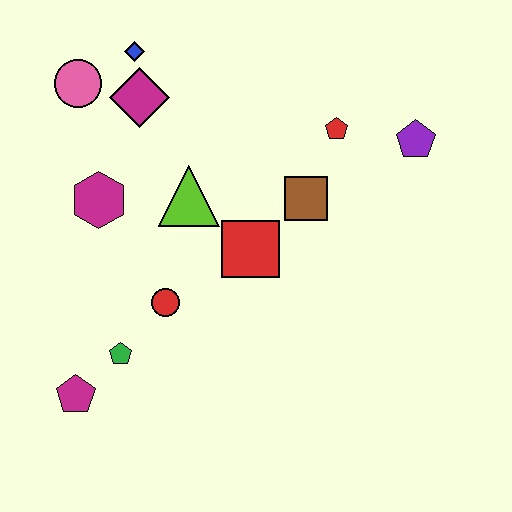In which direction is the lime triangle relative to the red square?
The lime triangle is to the left of the red square.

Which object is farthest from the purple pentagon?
The magenta pentagon is farthest from the purple pentagon.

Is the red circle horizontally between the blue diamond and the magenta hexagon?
No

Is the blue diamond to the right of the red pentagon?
No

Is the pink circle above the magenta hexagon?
Yes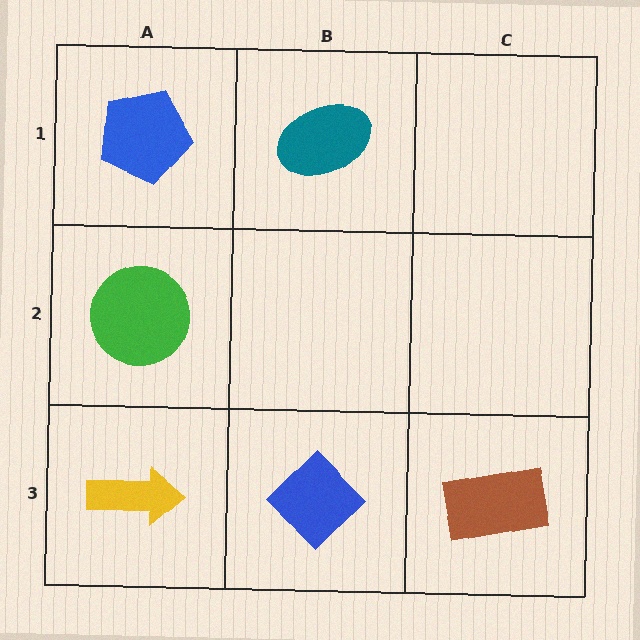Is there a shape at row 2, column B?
No, that cell is empty.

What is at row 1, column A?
A blue pentagon.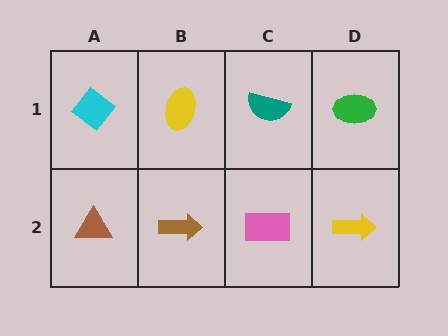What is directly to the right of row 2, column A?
A brown arrow.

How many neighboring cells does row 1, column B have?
3.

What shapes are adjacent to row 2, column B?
A yellow ellipse (row 1, column B), a brown triangle (row 2, column A), a pink rectangle (row 2, column C).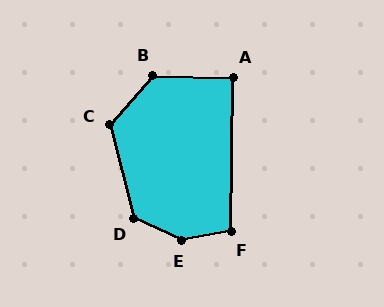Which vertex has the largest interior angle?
E, at approximately 145 degrees.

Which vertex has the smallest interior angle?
A, at approximately 90 degrees.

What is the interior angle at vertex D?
Approximately 129 degrees (obtuse).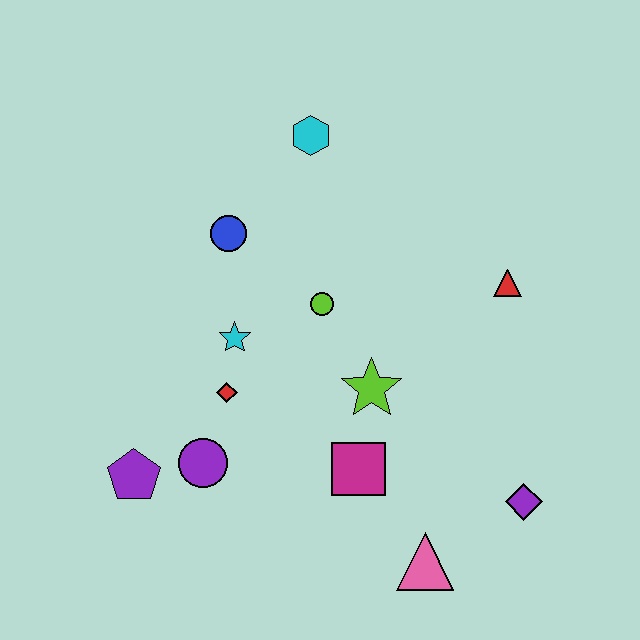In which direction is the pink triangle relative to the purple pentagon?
The pink triangle is to the right of the purple pentagon.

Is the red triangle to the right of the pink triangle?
Yes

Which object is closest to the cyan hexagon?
The blue circle is closest to the cyan hexagon.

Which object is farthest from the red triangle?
The purple pentagon is farthest from the red triangle.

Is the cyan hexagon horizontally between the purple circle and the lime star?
Yes